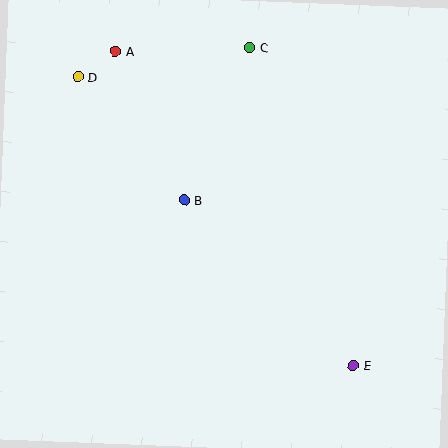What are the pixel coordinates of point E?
Point E is at (353, 365).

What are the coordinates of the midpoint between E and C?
The midpoint between E and C is at (302, 207).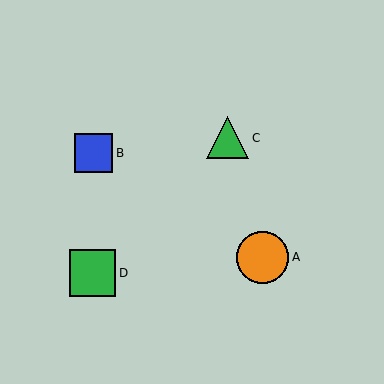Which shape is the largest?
The orange circle (labeled A) is the largest.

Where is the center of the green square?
The center of the green square is at (93, 273).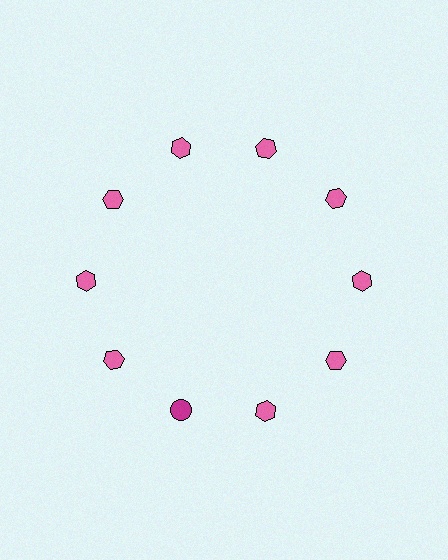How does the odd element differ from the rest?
It differs in both color (magenta instead of pink) and shape (circle instead of hexagon).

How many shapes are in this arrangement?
There are 10 shapes arranged in a ring pattern.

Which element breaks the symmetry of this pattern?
The magenta circle at roughly the 7 o'clock position breaks the symmetry. All other shapes are pink hexagons.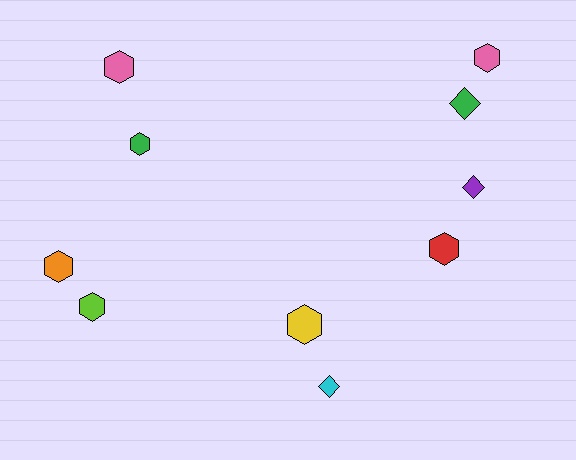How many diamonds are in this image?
There are 3 diamonds.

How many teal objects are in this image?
There are no teal objects.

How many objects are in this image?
There are 10 objects.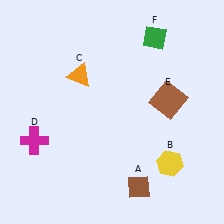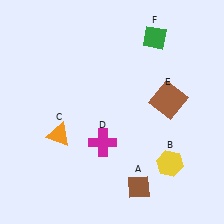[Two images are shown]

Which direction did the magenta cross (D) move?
The magenta cross (D) moved right.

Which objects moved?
The objects that moved are: the orange triangle (C), the magenta cross (D).